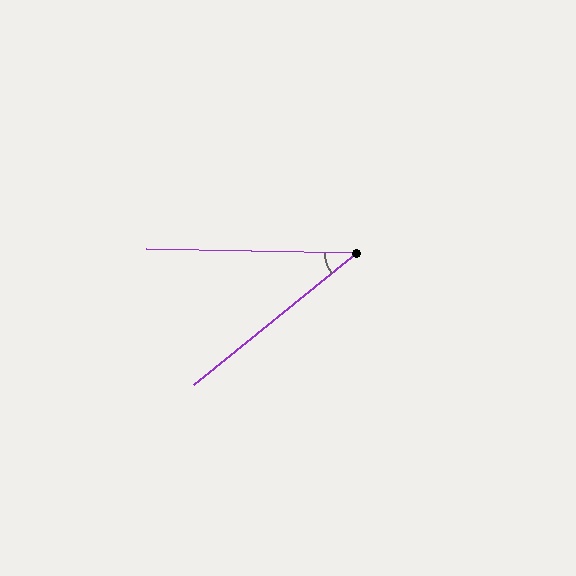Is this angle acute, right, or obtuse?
It is acute.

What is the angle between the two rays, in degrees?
Approximately 40 degrees.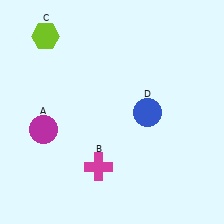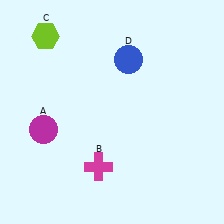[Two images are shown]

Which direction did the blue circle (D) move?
The blue circle (D) moved up.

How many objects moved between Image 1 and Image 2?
1 object moved between the two images.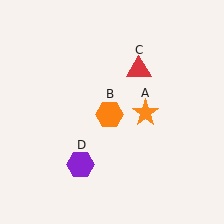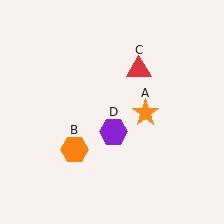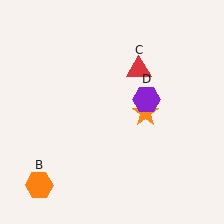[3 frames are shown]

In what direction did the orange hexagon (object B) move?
The orange hexagon (object B) moved down and to the left.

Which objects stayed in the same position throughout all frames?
Orange star (object A) and red triangle (object C) remained stationary.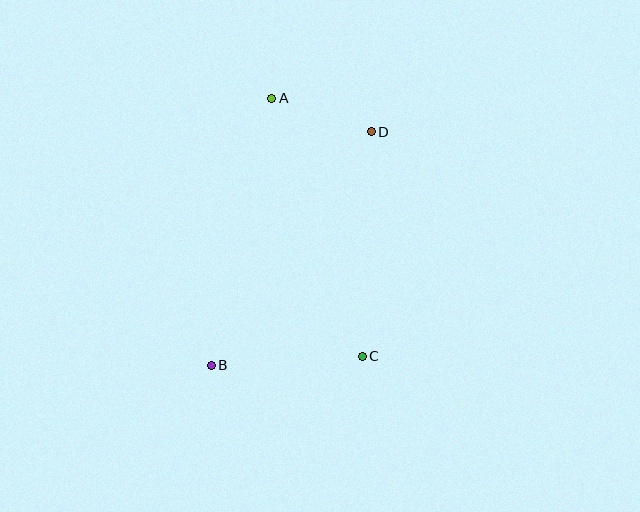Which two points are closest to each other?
Points A and D are closest to each other.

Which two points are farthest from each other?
Points B and D are farthest from each other.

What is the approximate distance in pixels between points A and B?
The distance between A and B is approximately 273 pixels.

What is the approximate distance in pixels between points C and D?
The distance between C and D is approximately 224 pixels.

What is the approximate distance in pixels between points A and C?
The distance between A and C is approximately 272 pixels.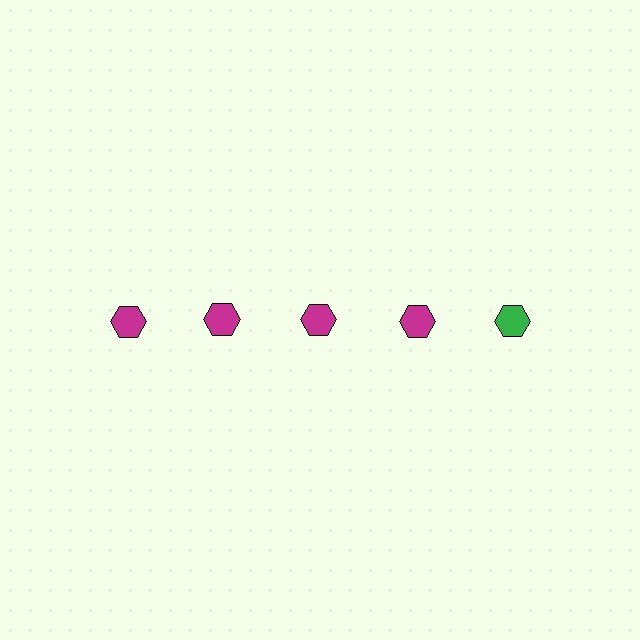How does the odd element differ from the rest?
It has a different color: green instead of magenta.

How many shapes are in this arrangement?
There are 5 shapes arranged in a grid pattern.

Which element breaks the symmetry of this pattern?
The green hexagon in the top row, rightmost column breaks the symmetry. All other shapes are magenta hexagons.